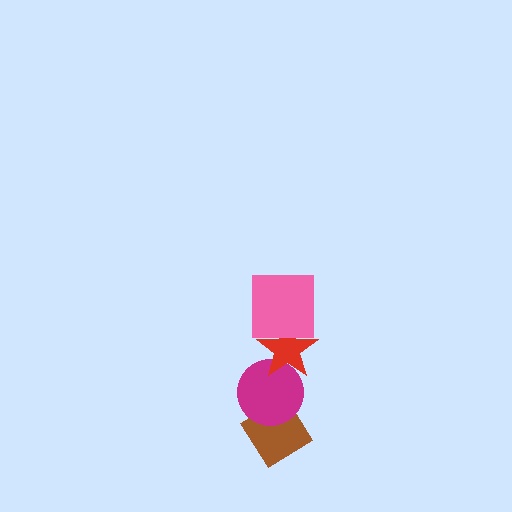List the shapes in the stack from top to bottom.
From top to bottom: the pink square, the red star, the magenta circle, the brown diamond.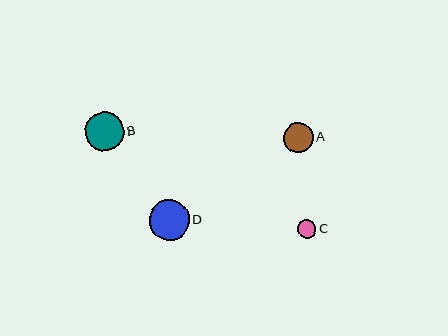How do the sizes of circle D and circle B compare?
Circle D and circle B are approximately the same size.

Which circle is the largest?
Circle D is the largest with a size of approximately 40 pixels.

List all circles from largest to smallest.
From largest to smallest: D, B, A, C.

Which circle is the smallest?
Circle C is the smallest with a size of approximately 19 pixels.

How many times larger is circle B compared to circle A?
Circle B is approximately 1.3 times the size of circle A.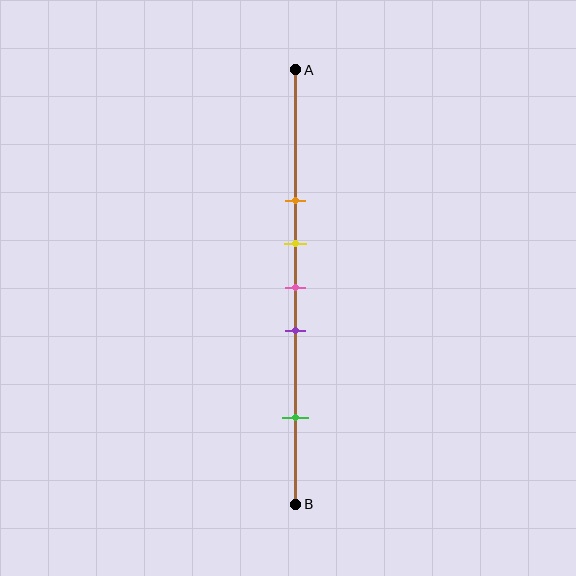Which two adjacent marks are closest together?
The yellow and pink marks are the closest adjacent pair.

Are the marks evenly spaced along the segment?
No, the marks are not evenly spaced.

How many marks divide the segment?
There are 5 marks dividing the segment.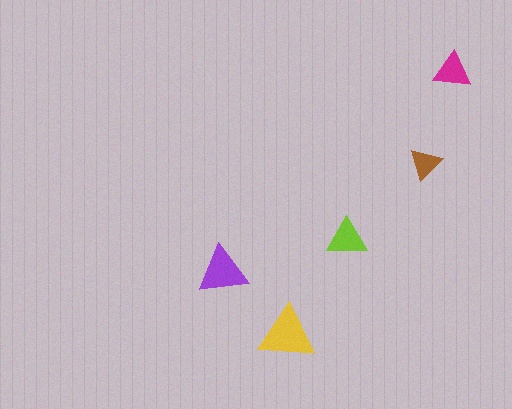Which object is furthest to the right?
The magenta triangle is rightmost.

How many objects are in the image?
There are 5 objects in the image.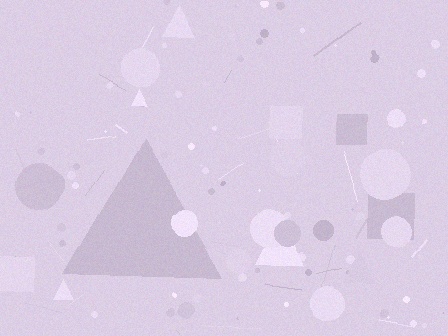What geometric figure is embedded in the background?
A triangle is embedded in the background.